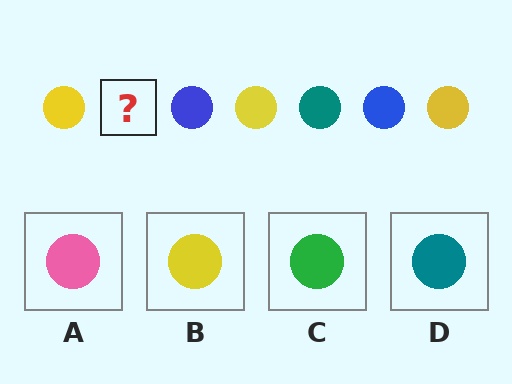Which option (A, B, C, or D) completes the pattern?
D.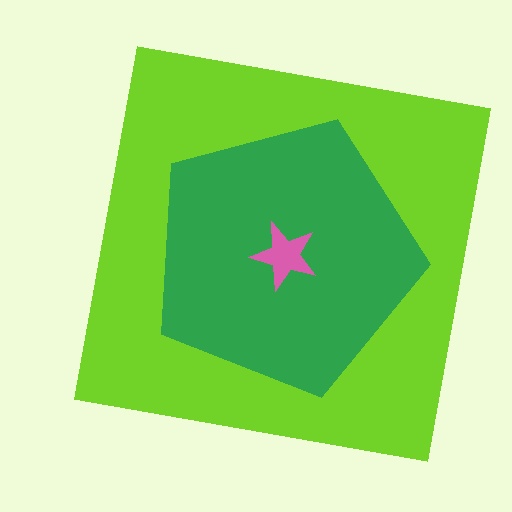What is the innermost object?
The pink star.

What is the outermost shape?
The lime square.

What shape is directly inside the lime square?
The green pentagon.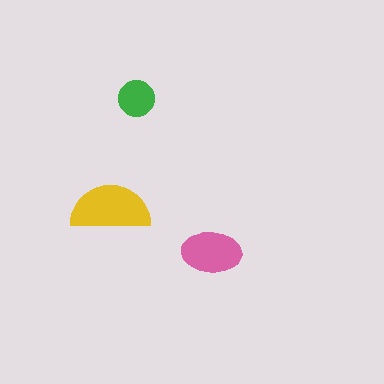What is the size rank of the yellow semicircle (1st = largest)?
1st.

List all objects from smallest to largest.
The green circle, the pink ellipse, the yellow semicircle.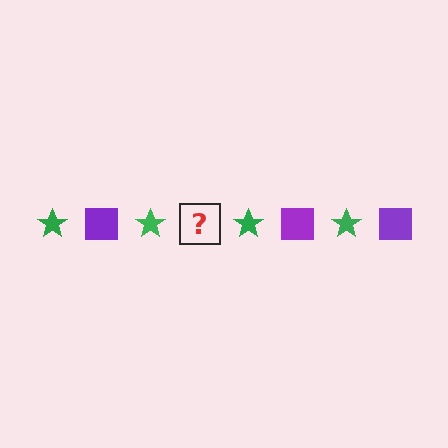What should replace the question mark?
The question mark should be replaced with a purple square.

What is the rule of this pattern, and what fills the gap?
The rule is that the pattern alternates between green star and purple square. The gap should be filled with a purple square.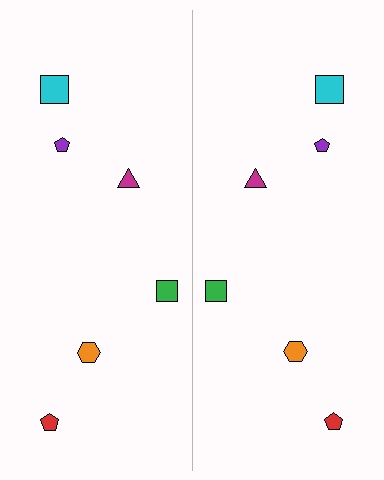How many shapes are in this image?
There are 12 shapes in this image.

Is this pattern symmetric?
Yes, this pattern has bilateral (reflection) symmetry.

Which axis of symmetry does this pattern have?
The pattern has a vertical axis of symmetry running through the center of the image.